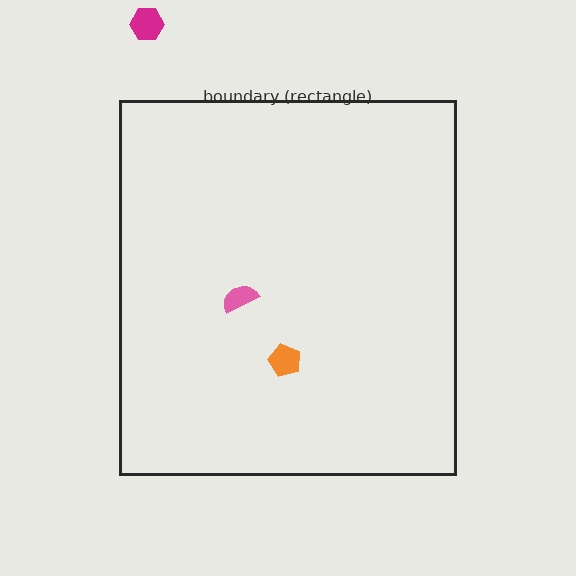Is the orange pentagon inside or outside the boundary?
Inside.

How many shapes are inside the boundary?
2 inside, 1 outside.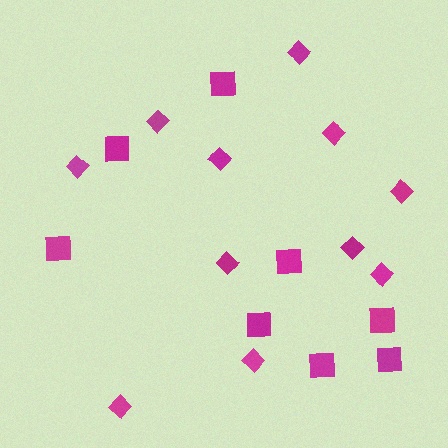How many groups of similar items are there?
There are 2 groups: one group of squares (8) and one group of diamonds (11).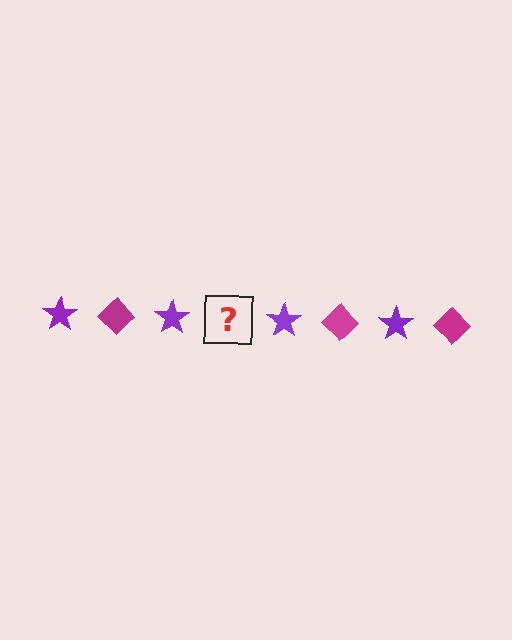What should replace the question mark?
The question mark should be replaced with a magenta diamond.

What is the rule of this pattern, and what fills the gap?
The rule is that the pattern alternates between purple star and magenta diamond. The gap should be filled with a magenta diamond.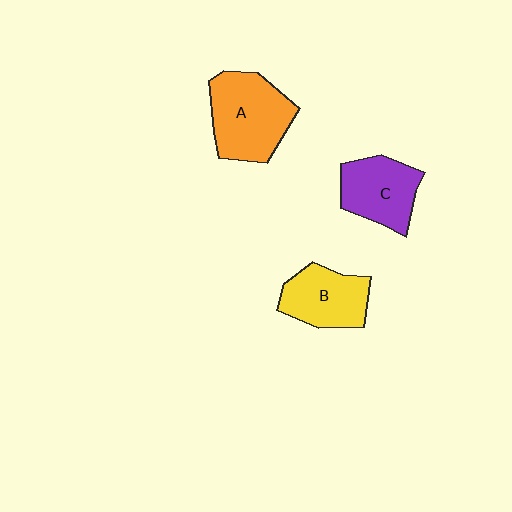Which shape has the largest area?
Shape A (orange).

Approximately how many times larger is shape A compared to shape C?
Approximately 1.3 times.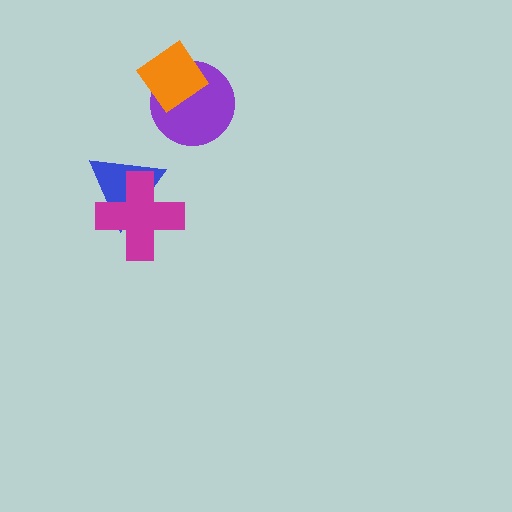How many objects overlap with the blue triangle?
1 object overlaps with the blue triangle.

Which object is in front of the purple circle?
The orange diamond is in front of the purple circle.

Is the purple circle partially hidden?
Yes, it is partially covered by another shape.